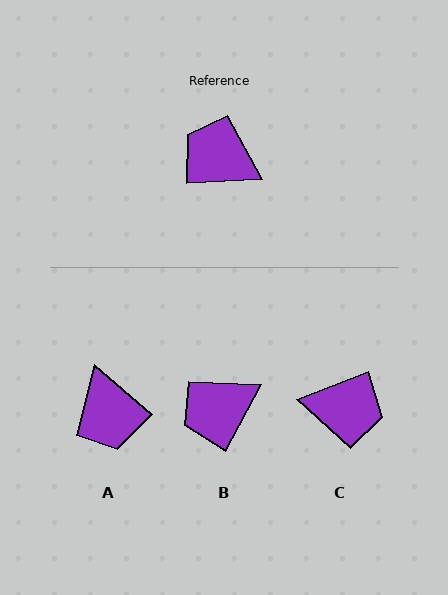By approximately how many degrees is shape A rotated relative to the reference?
Approximately 137 degrees counter-clockwise.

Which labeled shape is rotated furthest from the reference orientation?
C, about 161 degrees away.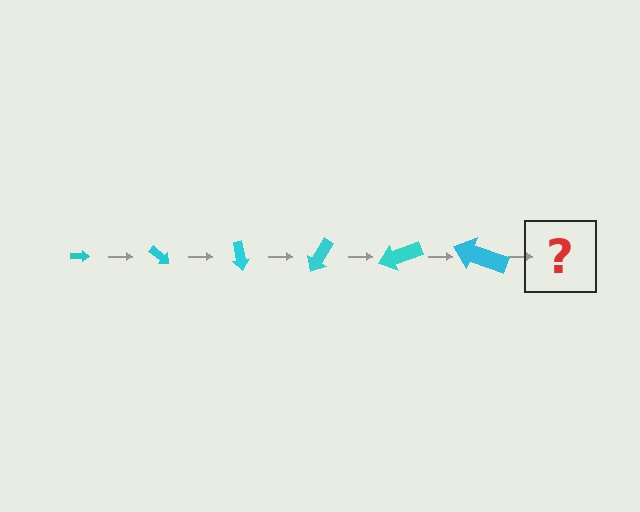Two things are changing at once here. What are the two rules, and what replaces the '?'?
The two rules are that the arrow grows larger each step and it rotates 40 degrees each step. The '?' should be an arrow, larger than the previous one and rotated 240 degrees from the start.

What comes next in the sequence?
The next element should be an arrow, larger than the previous one and rotated 240 degrees from the start.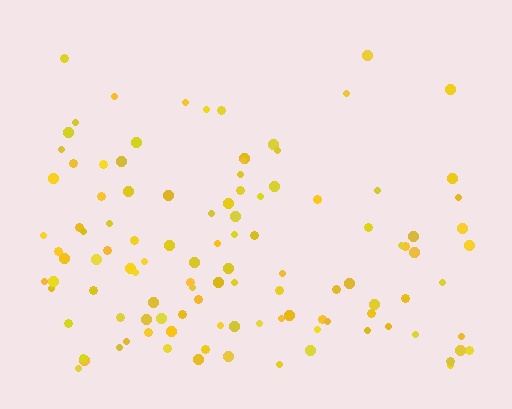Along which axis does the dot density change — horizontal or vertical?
Vertical.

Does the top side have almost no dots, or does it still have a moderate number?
Still a moderate number, just noticeably fewer than the bottom.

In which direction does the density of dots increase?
From top to bottom, with the bottom side densest.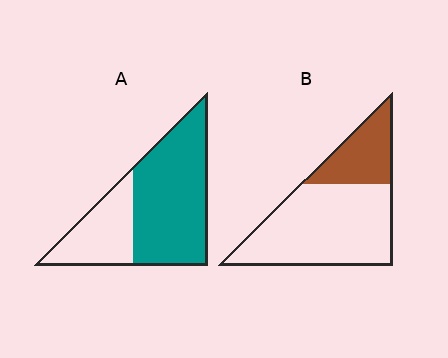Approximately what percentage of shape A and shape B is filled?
A is approximately 65% and B is approximately 30%.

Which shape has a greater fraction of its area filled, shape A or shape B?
Shape A.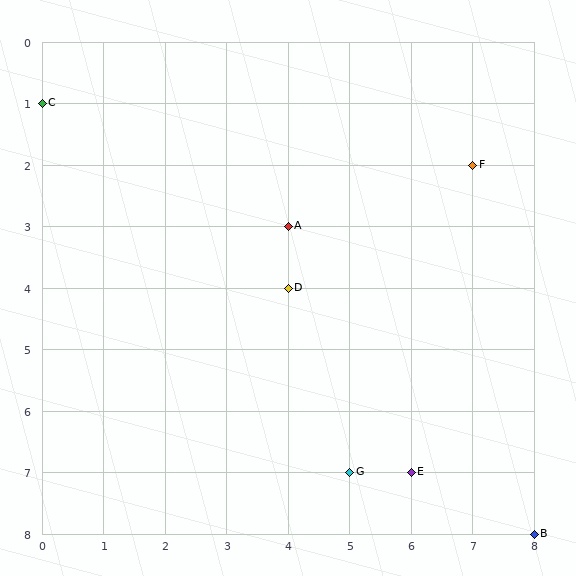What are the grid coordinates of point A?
Point A is at grid coordinates (4, 3).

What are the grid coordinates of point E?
Point E is at grid coordinates (6, 7).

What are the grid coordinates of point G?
Point G is at grid coordinates (5, 7).